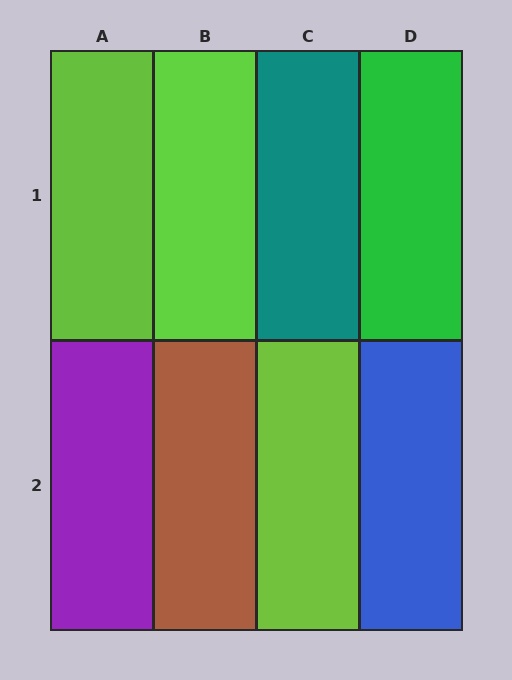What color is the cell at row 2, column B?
Brown.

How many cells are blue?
1 cell is blue.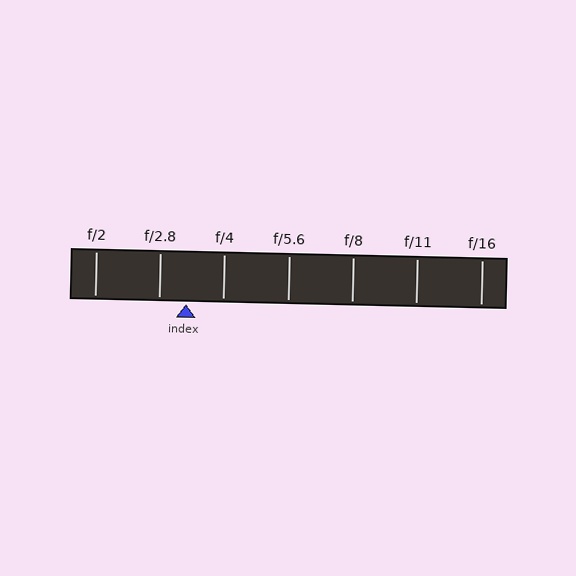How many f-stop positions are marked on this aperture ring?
There are 7 f-stop positions marked.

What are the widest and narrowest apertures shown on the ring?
The widest aperture shown is f/2 and the narrowest is f/16.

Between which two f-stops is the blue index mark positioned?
The index mark is between f/2.8 and f/4.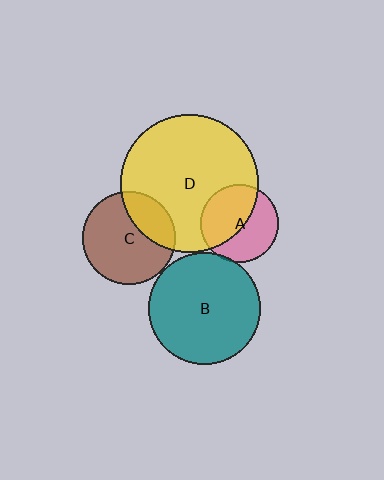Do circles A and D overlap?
Yes.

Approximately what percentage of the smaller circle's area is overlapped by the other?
Approximately 50%.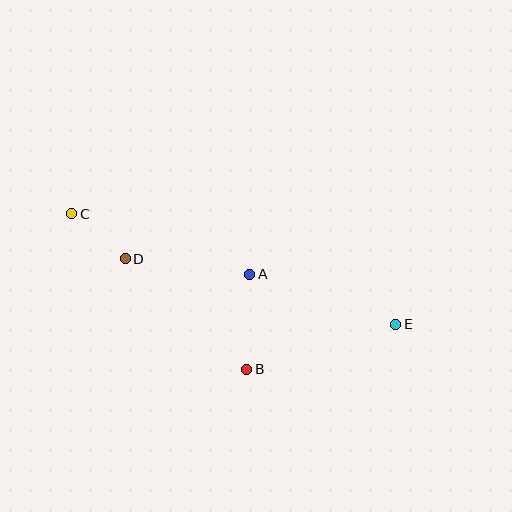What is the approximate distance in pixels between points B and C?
The distance between B and C is approximately 234 pixels.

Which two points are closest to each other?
Points C and D are closest to each other.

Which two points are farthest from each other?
Points C and E are farthest from each other.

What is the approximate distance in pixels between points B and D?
The distance between B and D is approximately 164 pixels.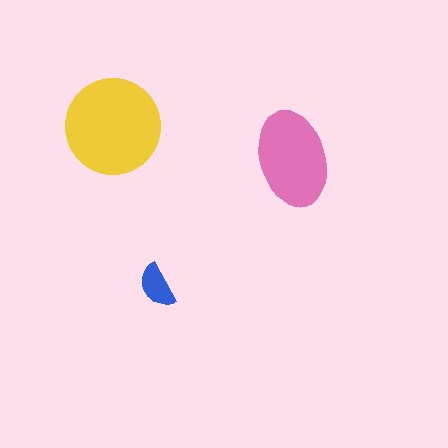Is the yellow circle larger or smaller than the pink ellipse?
Larger.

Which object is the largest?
The yellow circle.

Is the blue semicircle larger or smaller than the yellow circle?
Smaller.